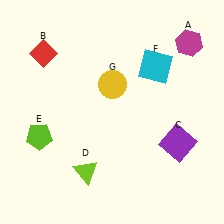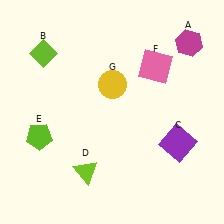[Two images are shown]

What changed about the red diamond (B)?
In Image 1, B is red. In Image 2, it changed to lime.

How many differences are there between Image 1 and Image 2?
There are 2 differences between the two images.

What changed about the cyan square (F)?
In Image 1, F is cyan. In Image 2, it changed to pink.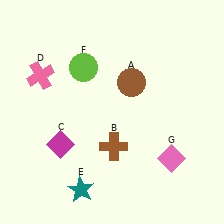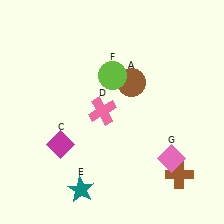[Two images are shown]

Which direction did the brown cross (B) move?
The brown cross (B) moved right.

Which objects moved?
The objects that moved are: the brown cross (B), the pink cross (D), the lime circle (F).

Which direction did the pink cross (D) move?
The pink cross (D) moved right.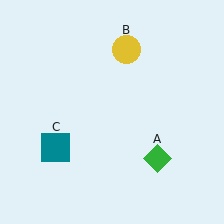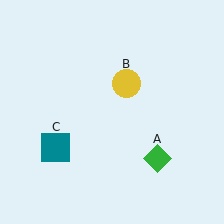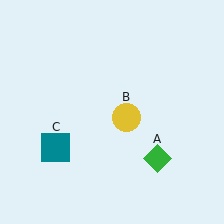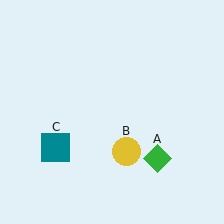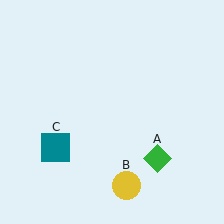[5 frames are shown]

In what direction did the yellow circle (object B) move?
The yellow circle (object B) moved down.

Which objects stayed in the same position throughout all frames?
Green diamond (object A) and teal square (object C) remained stationary.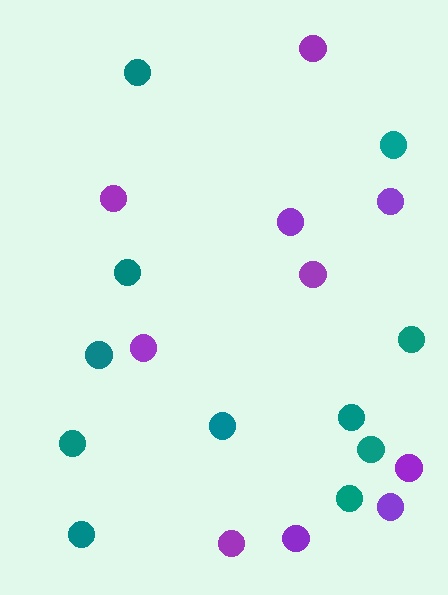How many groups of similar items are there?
There are 2 groups: one group of teal circles (11) and one group of purple circles (10).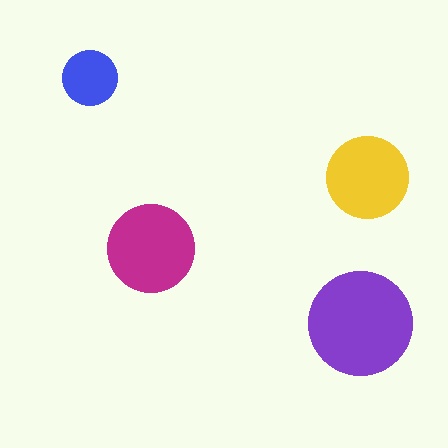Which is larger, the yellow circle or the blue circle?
The yellow one.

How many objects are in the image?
There are 4 objects in the image.